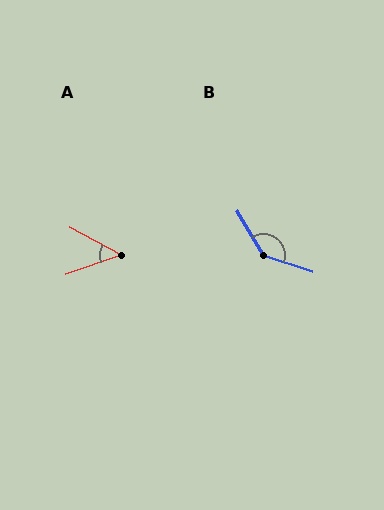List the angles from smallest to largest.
A (48°), B (139°).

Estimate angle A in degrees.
Approximately 48 degrees.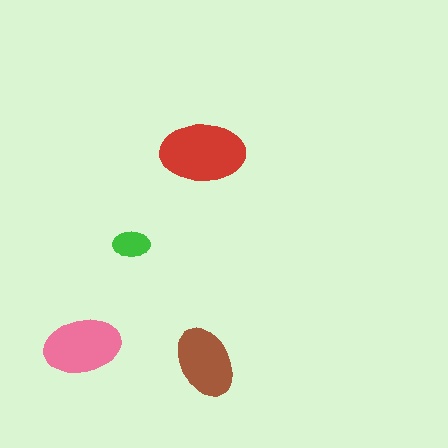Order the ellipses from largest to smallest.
the red one, the pink one, the brown one, the green one.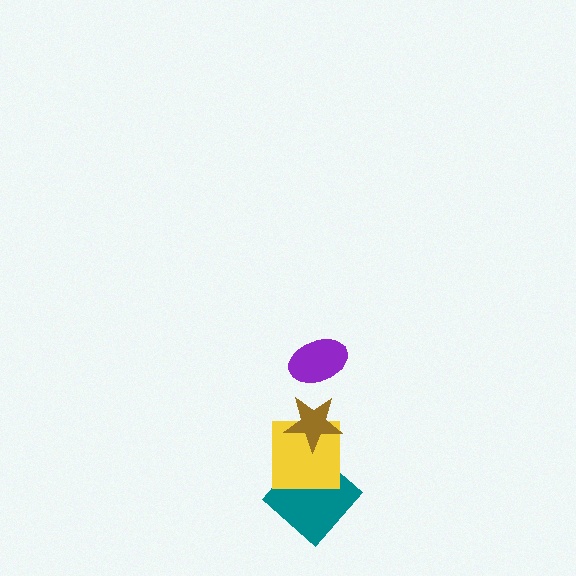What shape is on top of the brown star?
The purple ellipse is on top of the brown star.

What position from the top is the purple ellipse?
The purple ellipse is 1st from the top.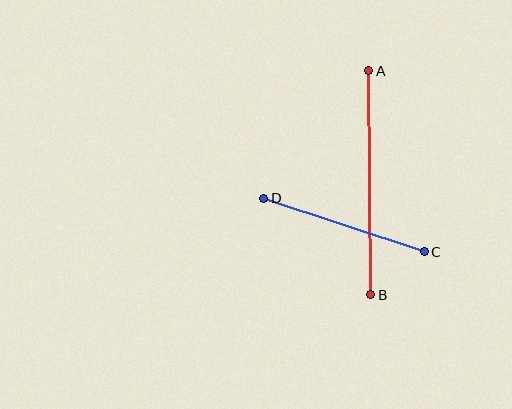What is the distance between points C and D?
The distance is approximately 169 pixels.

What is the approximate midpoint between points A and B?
The midpoint is at approximately (370, 183) pixels.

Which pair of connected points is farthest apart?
Points A and B are farthest apart.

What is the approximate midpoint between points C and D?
The midpoint is at approximately (344, 225) pixels.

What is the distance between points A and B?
The distance is approximately 224 pixels.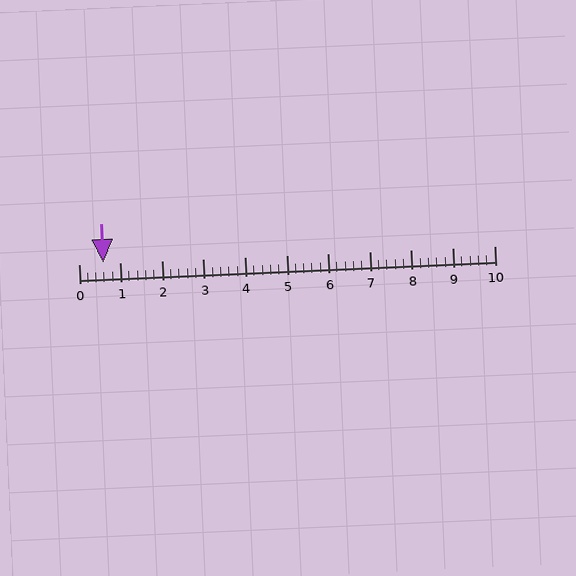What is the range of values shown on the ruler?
The ruler shows values from 0 to 10.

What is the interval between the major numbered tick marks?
The major tick marks are spaced 1 units apart.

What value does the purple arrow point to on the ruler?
The purple arrow points to approximately 0.6.